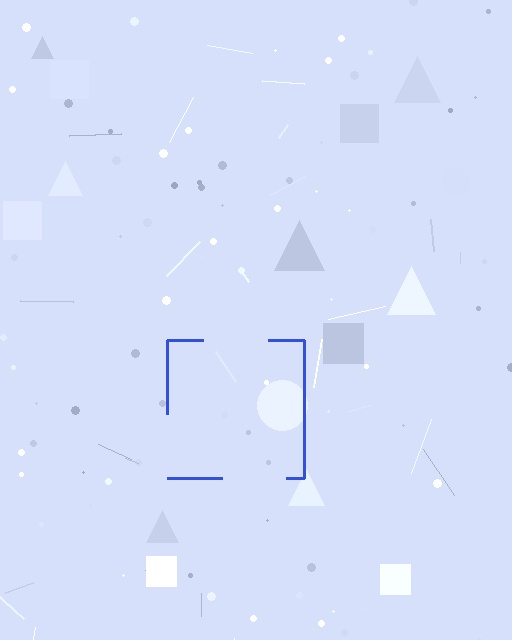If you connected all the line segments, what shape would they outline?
They would outline a square.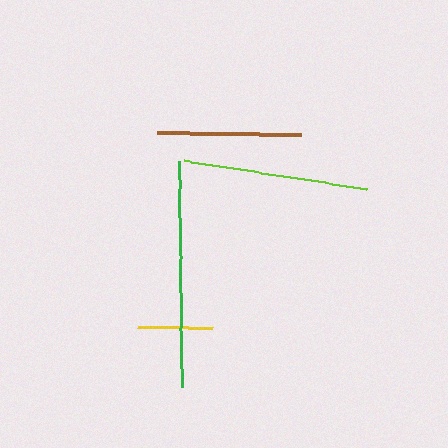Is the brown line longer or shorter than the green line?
The green line is longer than the brown line.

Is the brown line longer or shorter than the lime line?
The lime line is longer than the brown line.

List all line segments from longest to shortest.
From longest to shortest: green, lime, brown, yellow.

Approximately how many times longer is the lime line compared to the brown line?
The lime line is approximately 1.3 times the length of the brown line.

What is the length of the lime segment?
The lime segment is approximately 185 pixels long.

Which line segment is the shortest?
The yellow line is the shortest at approximately 75 pixels.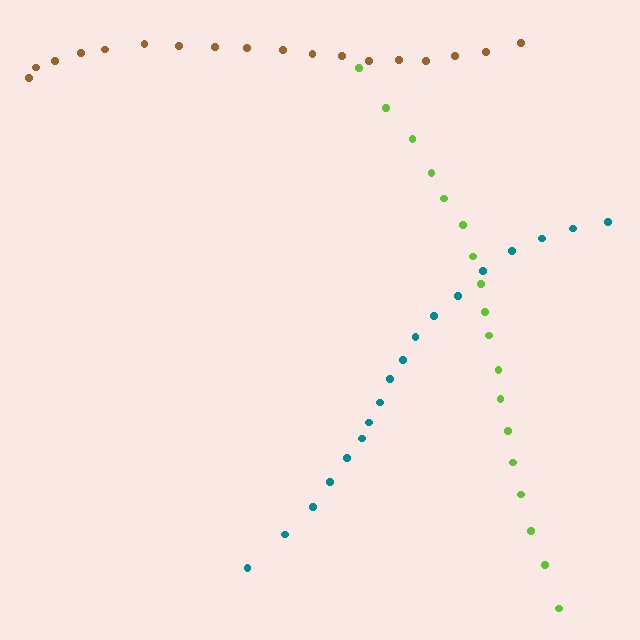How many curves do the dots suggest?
There are 3 distinct paths.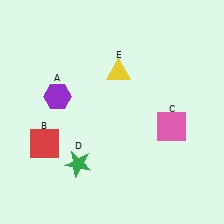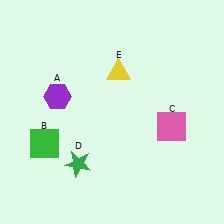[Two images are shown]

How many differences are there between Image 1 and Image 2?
There is 1 difference between the two images.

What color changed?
The square (B) changed from red in Image 1 to green in Image 2.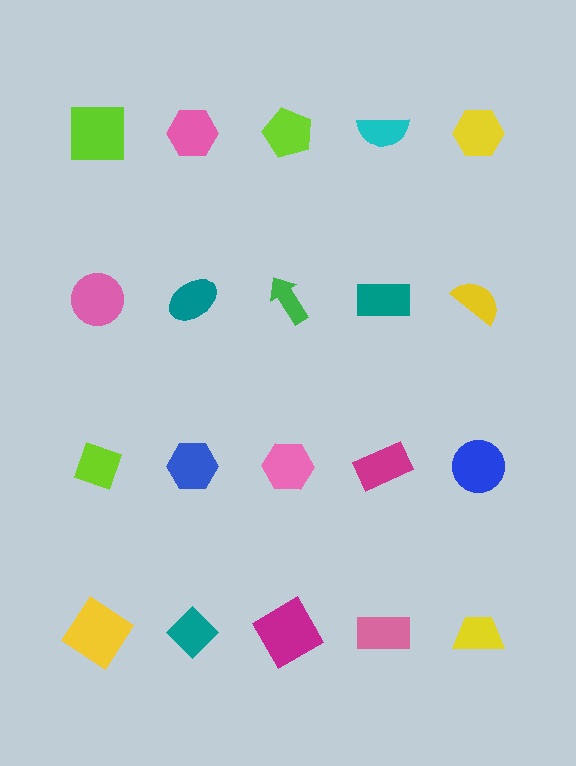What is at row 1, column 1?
A lime square.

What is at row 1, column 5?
A yellow hexagon.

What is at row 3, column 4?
A magenta rectangle.